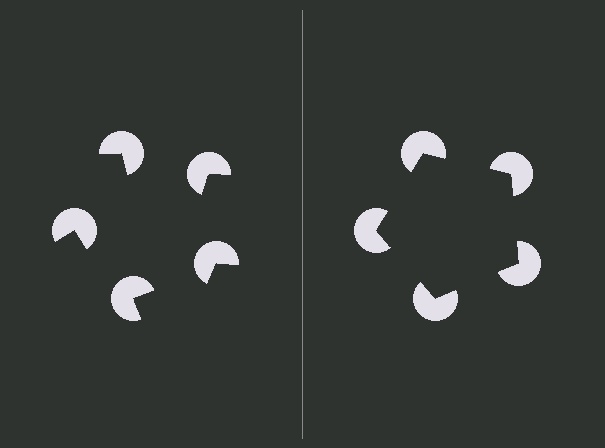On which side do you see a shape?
An illusory pentagon appears on the right side. On the left side the wedge cuts are rotated, so no coherent shape forms.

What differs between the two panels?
The pac-man discs are positioned identically on both sides; only the wedge orientations differ. On the right they align to a pentagon; on the left they are misaligned.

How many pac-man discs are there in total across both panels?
10 — 5 on each side.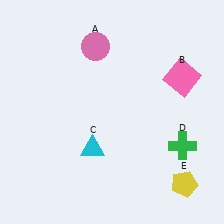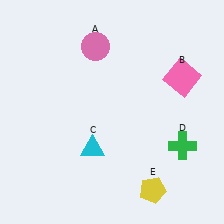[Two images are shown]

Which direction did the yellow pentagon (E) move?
The yellow pentagon (E) moved left.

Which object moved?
The yellow pentagon (E) moved left.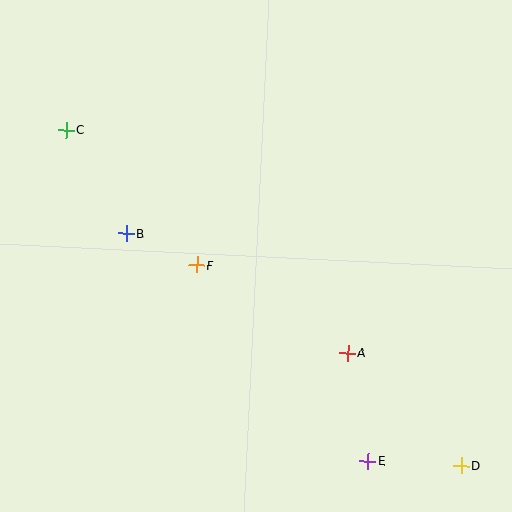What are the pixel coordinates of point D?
Point D is at (461, 466).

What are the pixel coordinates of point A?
Point A is at (348, 353).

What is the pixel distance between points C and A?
The distance between C and A is 359 pixels.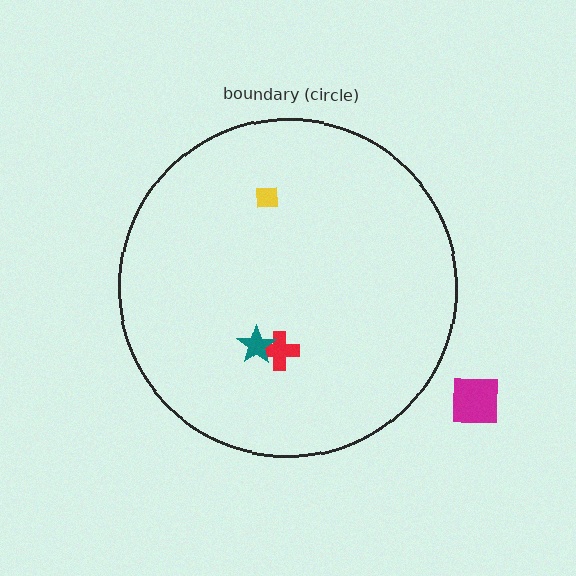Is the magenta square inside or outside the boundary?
Outside.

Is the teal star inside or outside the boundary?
Inside.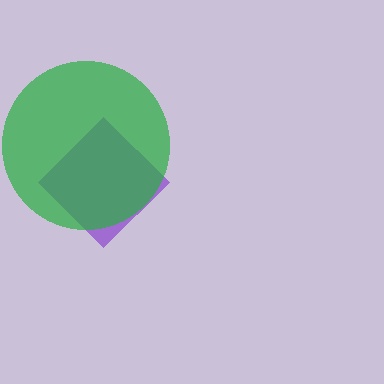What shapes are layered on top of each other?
The layered shapes are: a purple diamond, a green circle.